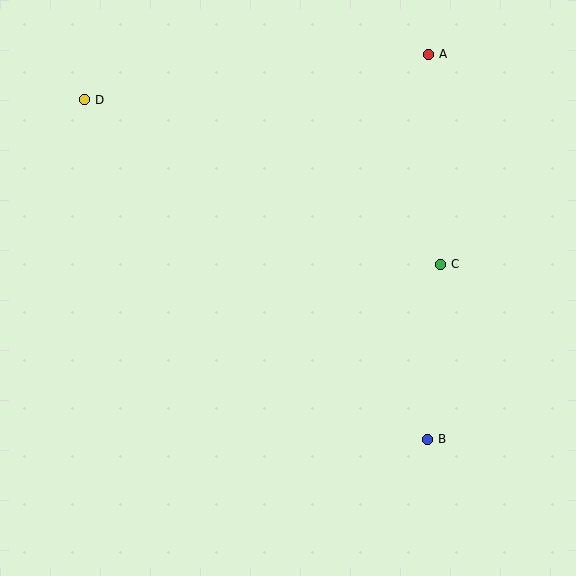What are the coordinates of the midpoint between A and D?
The midpoint between A and D is at (256, 77).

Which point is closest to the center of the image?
Point C at (440, 264) is closest to the center.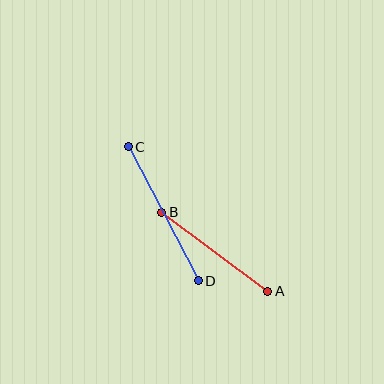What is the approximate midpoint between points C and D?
The midpoint is at approximately (163, 214) pixels.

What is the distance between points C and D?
The distance is approximately 151 pixels.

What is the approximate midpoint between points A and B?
The midpoint is at approximately (215, 252) pixels.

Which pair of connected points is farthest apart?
Points C and D are farthest apart.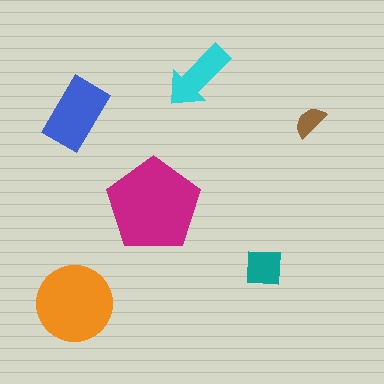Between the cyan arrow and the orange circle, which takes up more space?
The orange circle.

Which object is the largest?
The magenta pentagon.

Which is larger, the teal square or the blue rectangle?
The blue rectangle.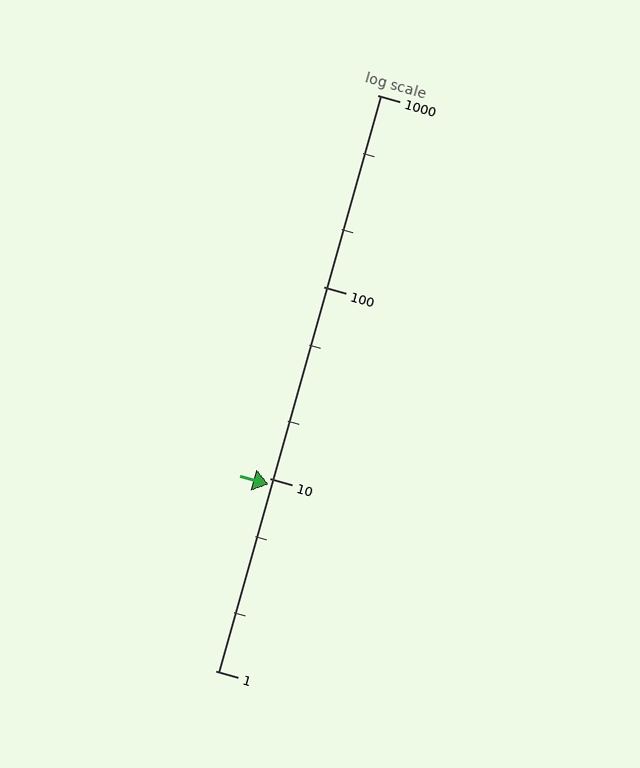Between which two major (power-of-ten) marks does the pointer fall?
The pointer is between 1 and 10.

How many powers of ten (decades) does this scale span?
The scale spans 3 decades, from 1 to 1000.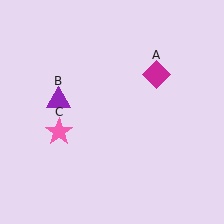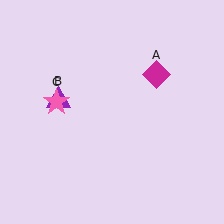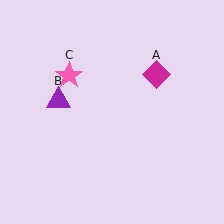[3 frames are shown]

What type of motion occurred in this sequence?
The pink star (object C) rotated clockwise around the center of the scene.